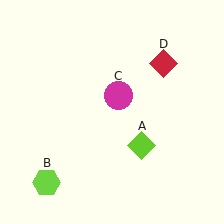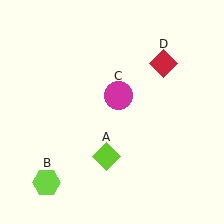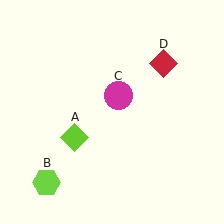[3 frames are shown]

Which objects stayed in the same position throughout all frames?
Lime hexagon (object B) and magenta circle (object C) and red diamond (object D) remained stationary.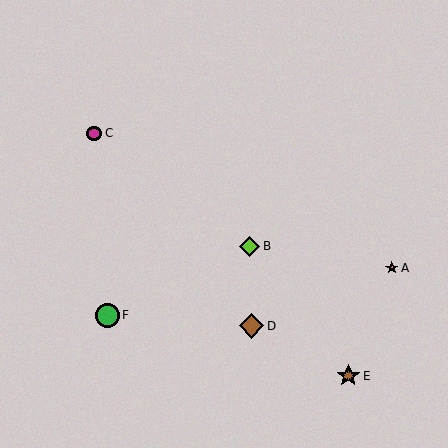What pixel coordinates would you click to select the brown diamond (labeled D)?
Click at (251, 326) to select the brown diamond D.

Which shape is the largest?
The brown diamond (labeled D) is the largest.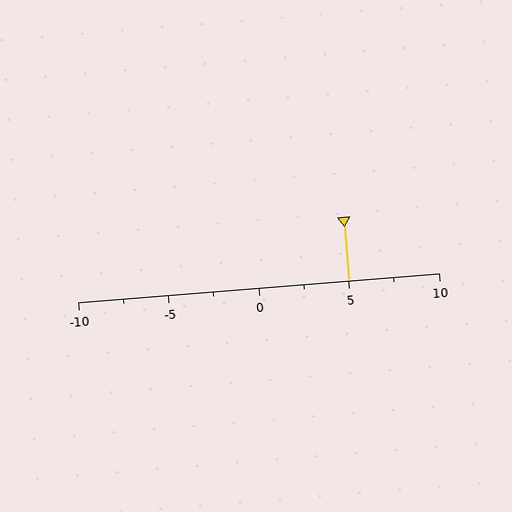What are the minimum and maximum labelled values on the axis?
The axis runs from -10 to 10.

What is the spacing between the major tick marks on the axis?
The major ticks are spaced 5 apart.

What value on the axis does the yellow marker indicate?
The marker indicates approximately 5.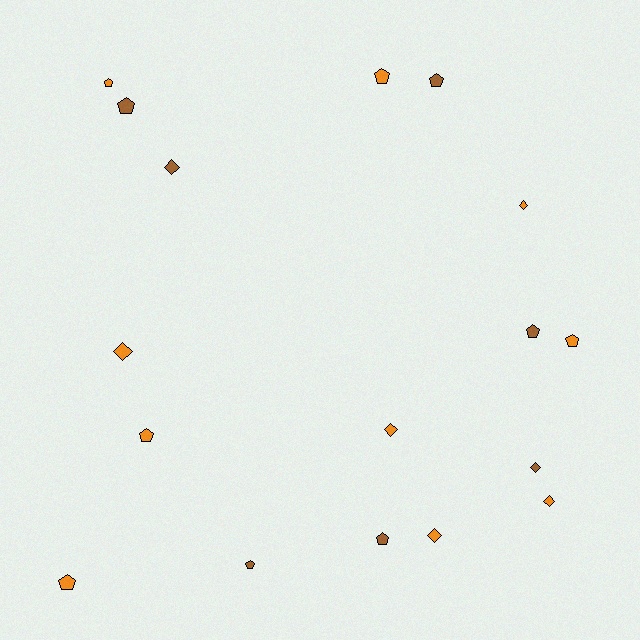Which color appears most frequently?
Orange, with 10 objects.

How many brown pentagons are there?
There are 5 brown pentagons.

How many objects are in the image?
There are 17 objects.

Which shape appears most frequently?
Pentagon, with 10 objects.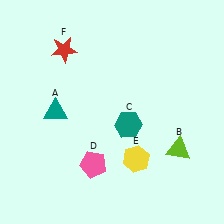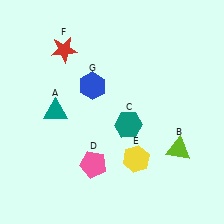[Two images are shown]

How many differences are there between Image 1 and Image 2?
There is 1 difference between the two images.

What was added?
A blue hexagon (G) was added in Image 2.